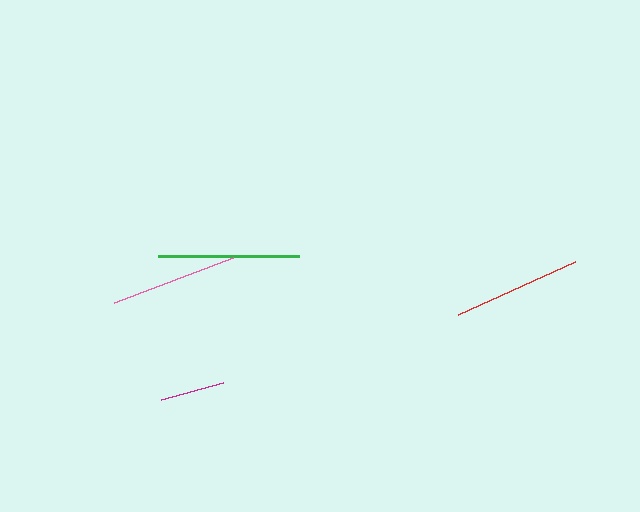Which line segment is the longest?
The green line is the longest at approximately 141 pixels.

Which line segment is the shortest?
The magenta line is the shortest at approximately 65 pixels.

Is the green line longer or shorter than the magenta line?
The green line is longer than the magenta line.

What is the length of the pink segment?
The pink segment is approximately 127 pixels long.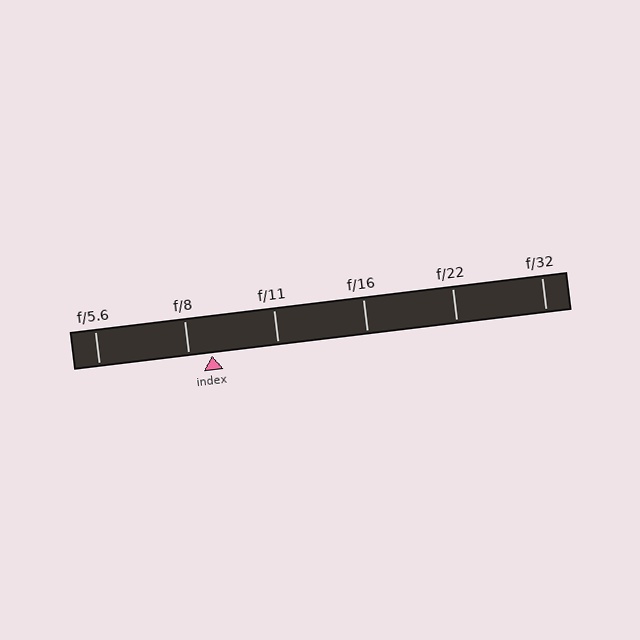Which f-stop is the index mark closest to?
The index mark is closest to f/8.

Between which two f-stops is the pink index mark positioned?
The index mark is between f/8 and f/11.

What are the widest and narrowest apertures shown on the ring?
The widest aperture shown is f/5.6 and the narrowest is f/32.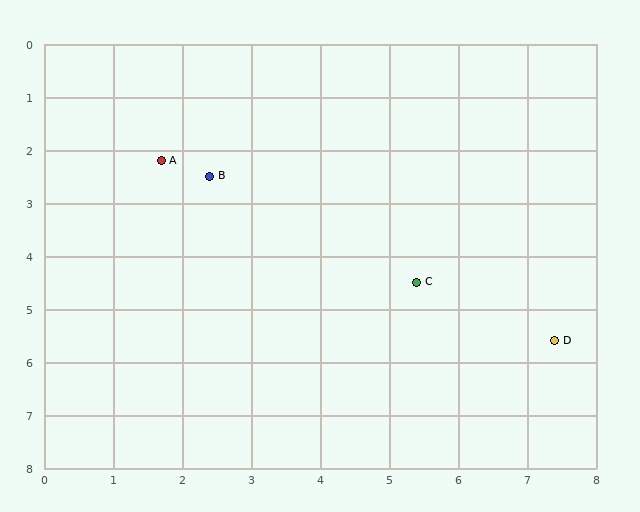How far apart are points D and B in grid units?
Points D and B are about 5.9 grid units apart.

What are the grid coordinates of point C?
Point C is at approximately (5.4, 4.5).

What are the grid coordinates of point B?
Point B is at approximately (2.4, 2.5).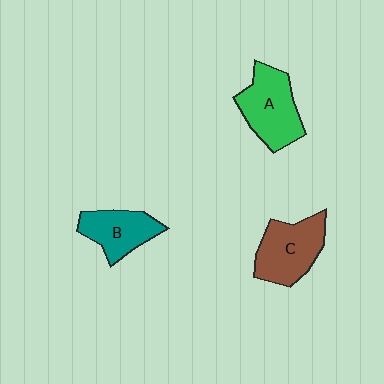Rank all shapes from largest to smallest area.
From largest to smallest: A (green), C (brown), B (teal).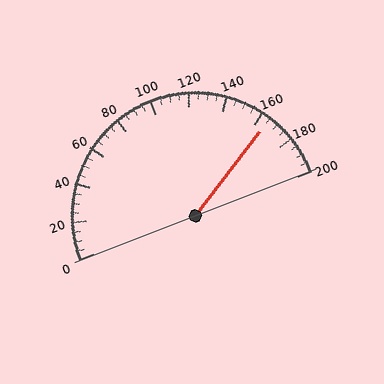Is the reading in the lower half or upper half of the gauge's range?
The reading is in the upper half of the range (0 to 200).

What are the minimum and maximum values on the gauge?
The gauge ranges from 0 to 200.